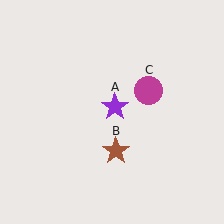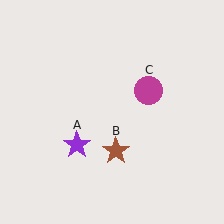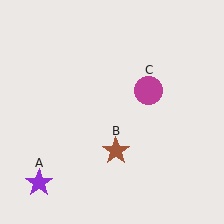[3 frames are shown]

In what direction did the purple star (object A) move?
The purple star (object A) moved down and to the left.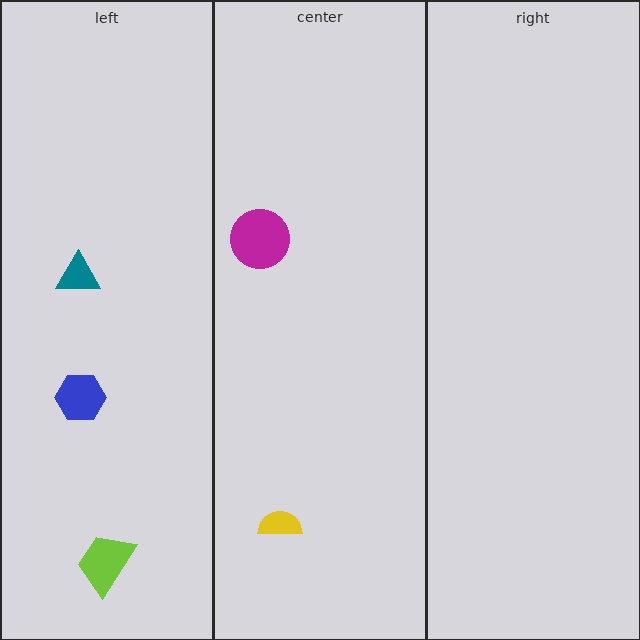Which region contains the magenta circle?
The center region.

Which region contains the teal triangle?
The left region.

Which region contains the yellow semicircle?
The center region.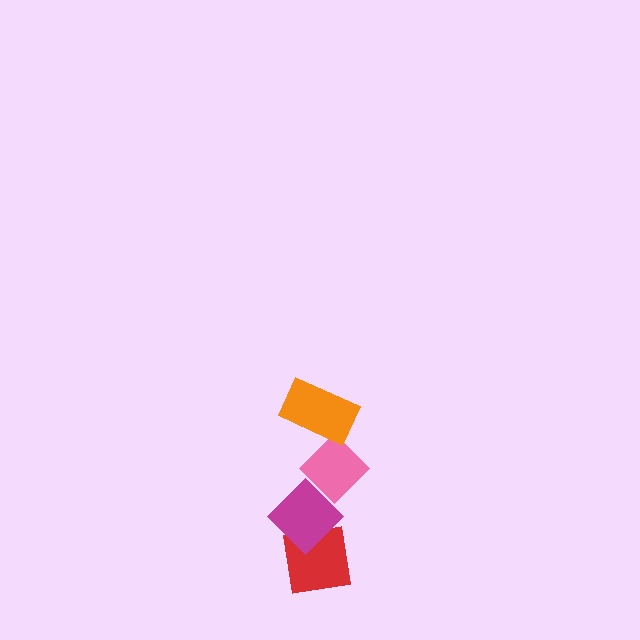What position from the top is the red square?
The red square is 4th from the top.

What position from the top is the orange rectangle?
The orange rectangle is 1st from the top.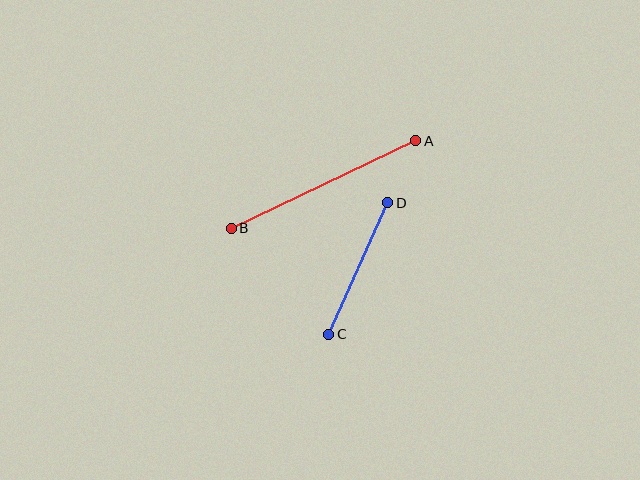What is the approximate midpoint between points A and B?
The midpoint is at approximately (323, 184) pixels.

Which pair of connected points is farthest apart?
Points A and B are farthest apart.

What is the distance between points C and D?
The distance is approximately 144 pixels.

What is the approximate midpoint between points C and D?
The midpoint is at approximately (358, 269) pixels.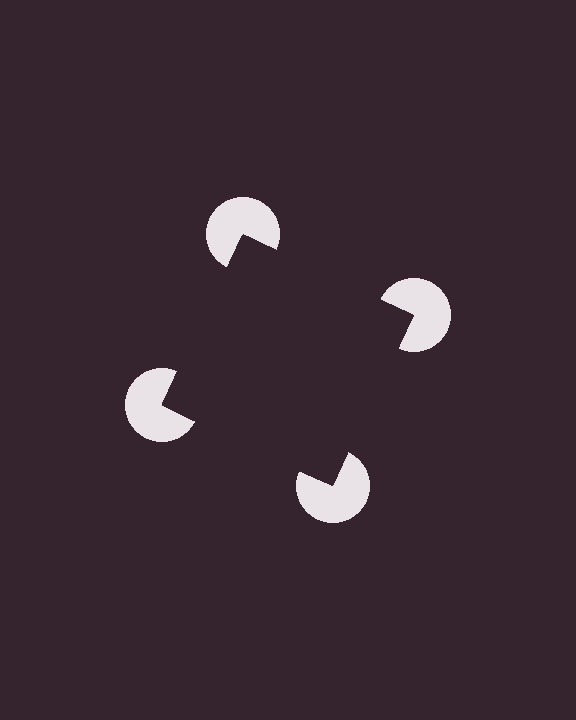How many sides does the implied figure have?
4 sides.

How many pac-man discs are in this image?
There are 4 — one at each vertex of the illusory square.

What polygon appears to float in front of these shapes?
An illusory square — its edges are inferred from the aligned wedge cuts in the pac-man discs, not physically drawn.